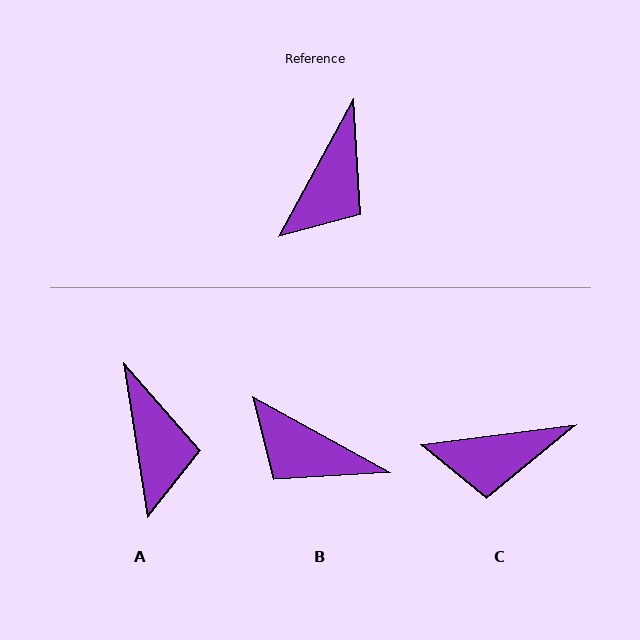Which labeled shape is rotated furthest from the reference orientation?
B, about 90 degrees away.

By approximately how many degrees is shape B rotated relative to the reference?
Approximately 90 degrees clockwise.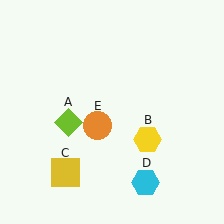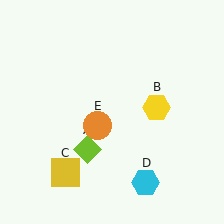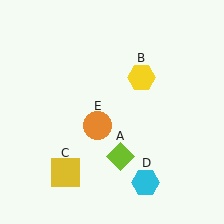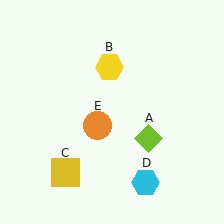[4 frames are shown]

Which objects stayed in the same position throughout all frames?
Yellow square (object C) and cyan hexagon (object D) and orange circle (object E) remained stationary.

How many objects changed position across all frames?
2 objects changed position: lime diamond (object A), yellow hexagon (object B).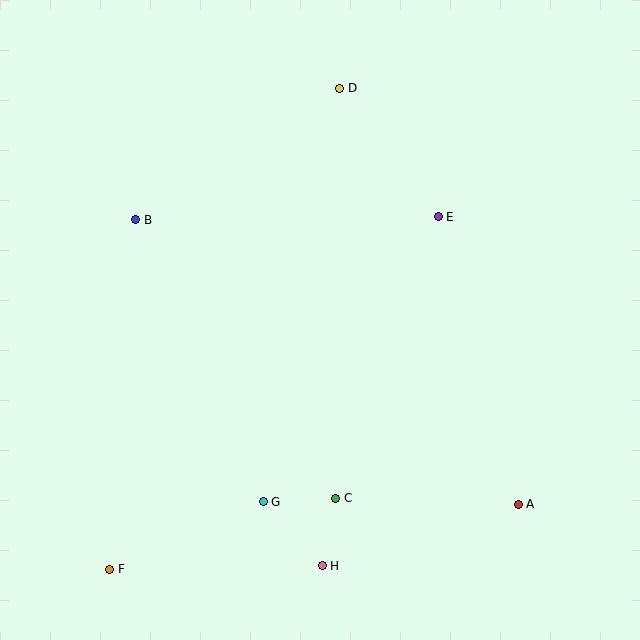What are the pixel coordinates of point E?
Point E is at (438, 217).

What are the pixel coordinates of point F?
Point F is at (110, 569).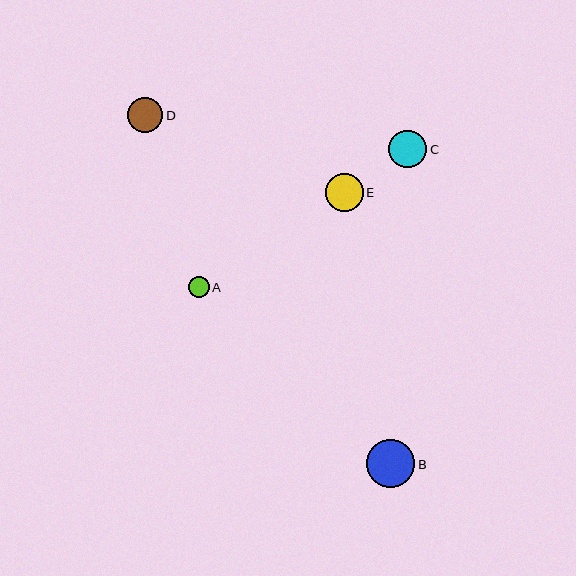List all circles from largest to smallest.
From largest to smallest: B, E, C, D, A.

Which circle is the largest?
Circle B is the largest with a size of approximately 48 pixels.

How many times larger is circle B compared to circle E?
Circle B is approximately 1.3 times the size of circle E.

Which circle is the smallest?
Circle A is the smallest with a size of approximately 21 pixels.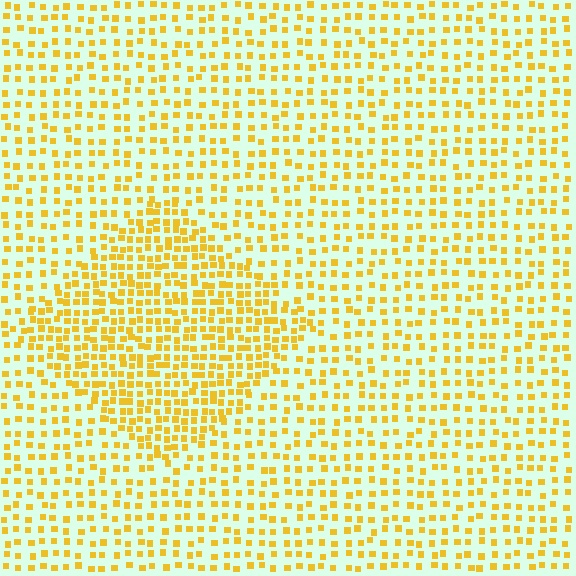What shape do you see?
I see a diamond.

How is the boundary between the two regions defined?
The boundary is defined by a change in element density (approximately 1.8x ratio). All elements are the same color, size, and shape.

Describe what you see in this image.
The image contains small yellow elements arranged at two different densities. A diamond-shaped region is visible where the elements are more densely packed than the surrounding area.